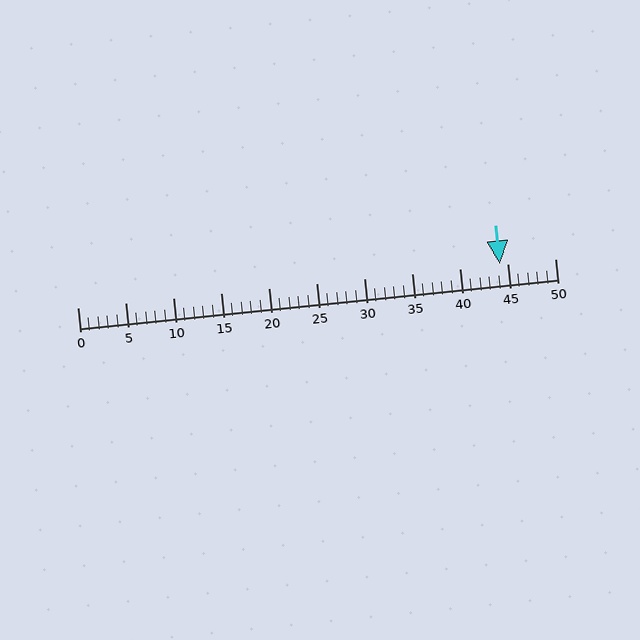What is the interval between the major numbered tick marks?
The major tick marks are spaced 5 units apart.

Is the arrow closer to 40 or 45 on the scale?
The arrow is closer to 45.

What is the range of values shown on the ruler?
The ruler shows values from 0 to 50.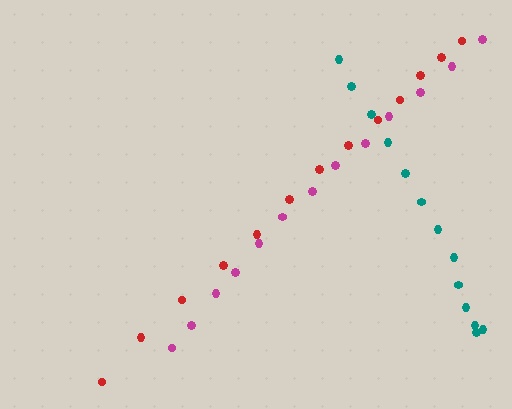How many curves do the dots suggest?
There are 3 distinct paths.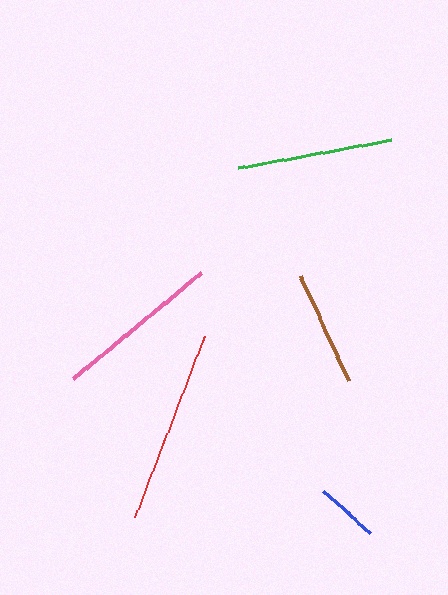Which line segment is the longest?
The red line is the longest at approximately 194 pixels.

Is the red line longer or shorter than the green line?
The red line is longer than the green line.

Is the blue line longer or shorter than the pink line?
The pink line is longer than the blue line.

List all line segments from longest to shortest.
From longest to shortest: red, pink, green, brown, blue.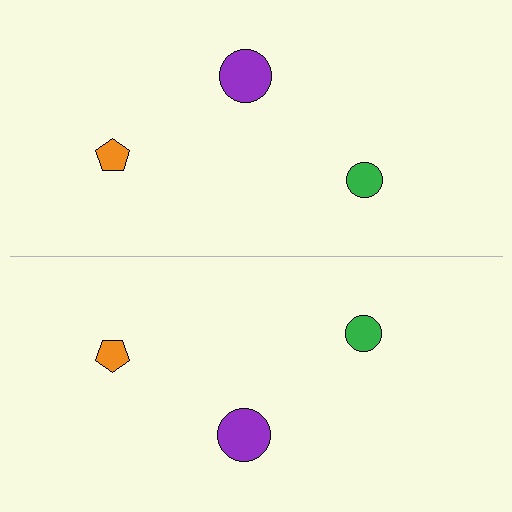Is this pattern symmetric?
Yes, this pattern has bilateral (reflection) symmetry.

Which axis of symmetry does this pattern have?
The pattern has a horizontal axis of symmetry running through the center of the image.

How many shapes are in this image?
There are 6 shapes in this image.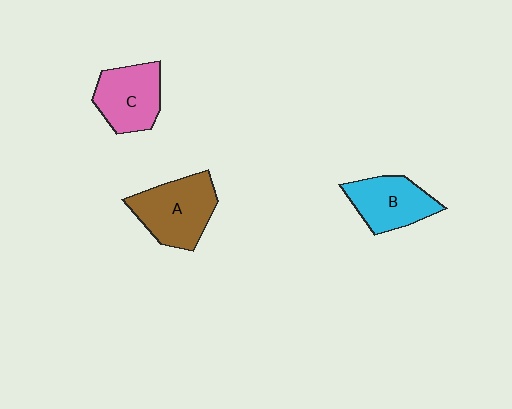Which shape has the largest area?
Shape A (brown).